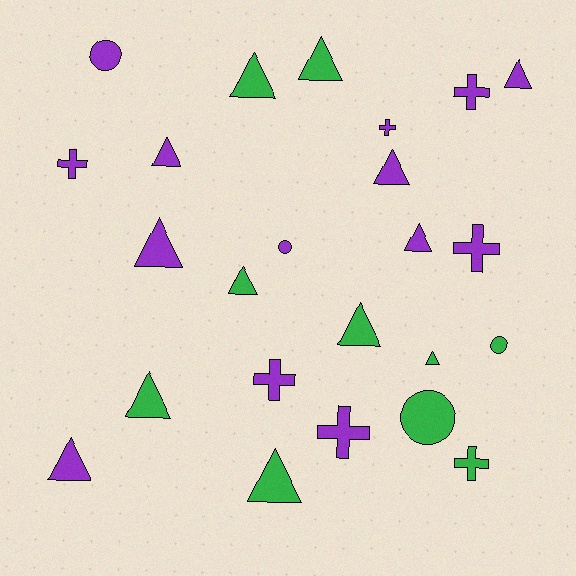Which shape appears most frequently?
Triangle, with 13 objects.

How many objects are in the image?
There are 24 objects.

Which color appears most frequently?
Purple, with 14 objects.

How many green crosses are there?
There is 1 green cross.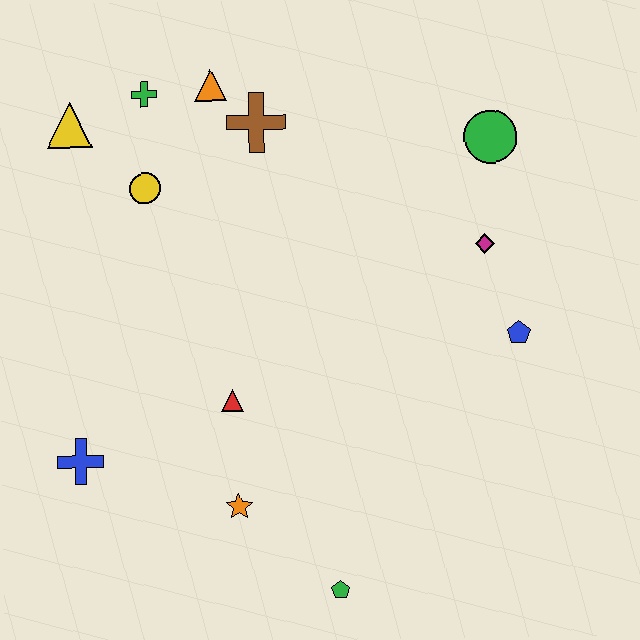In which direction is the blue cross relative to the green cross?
The blue cross is below the green cross.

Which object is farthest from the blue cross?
The green circle is farthest from the blue cross.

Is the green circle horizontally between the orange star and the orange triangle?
No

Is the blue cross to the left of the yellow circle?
Yes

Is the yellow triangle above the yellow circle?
Yes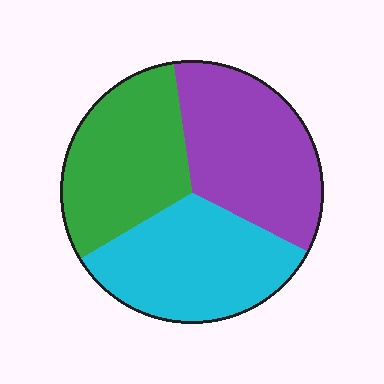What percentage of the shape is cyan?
Cyan covers 34% of the shape.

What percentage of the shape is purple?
Purple covers roughly 35% of the shape.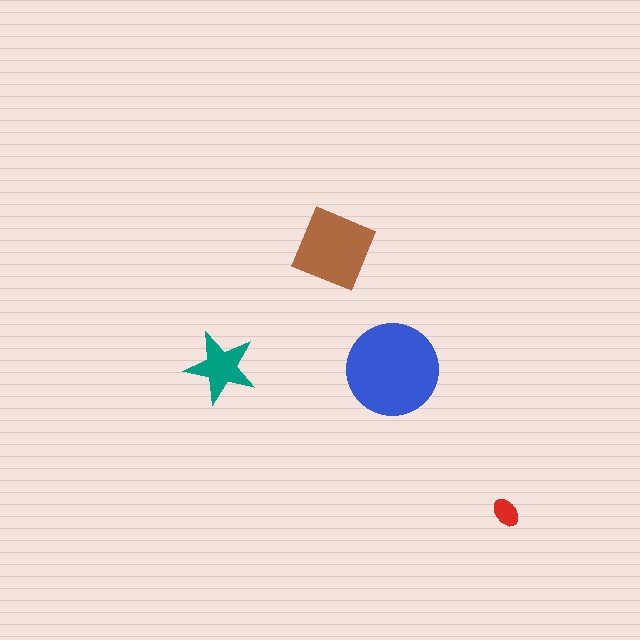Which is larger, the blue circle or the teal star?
The blue circle.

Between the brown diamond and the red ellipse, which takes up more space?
The brown diamond.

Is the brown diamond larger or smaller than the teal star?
Larger.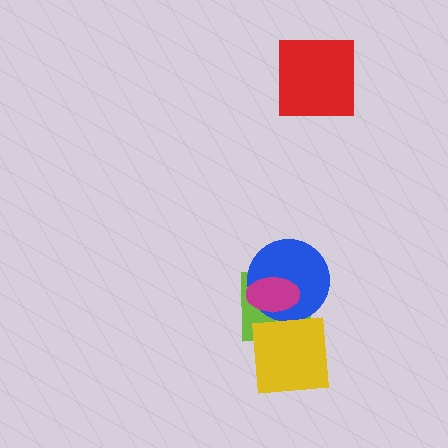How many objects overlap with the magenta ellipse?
3 objects overlap with the magenta ellipse.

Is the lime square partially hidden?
Yes, it is partially covered by another shape.